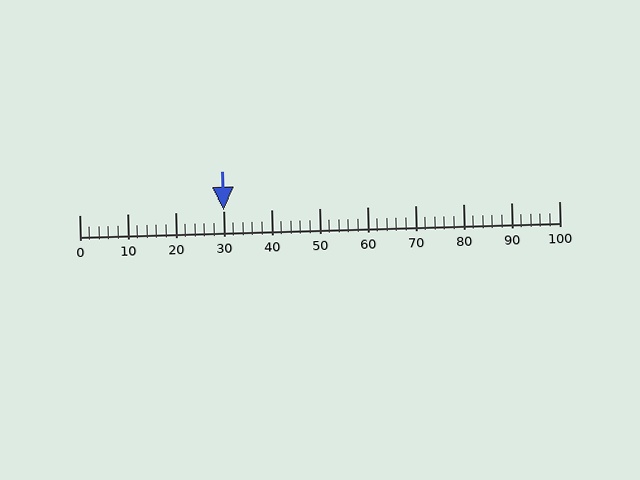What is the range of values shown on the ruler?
The ruler shows values from 0 to 100.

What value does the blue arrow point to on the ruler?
The blue arrow points to approximately 30.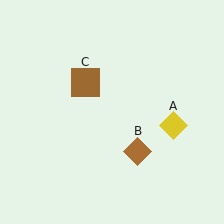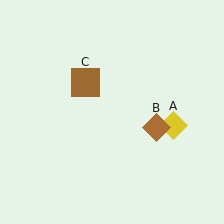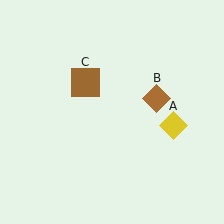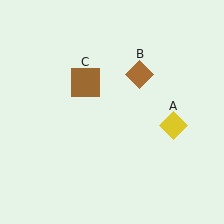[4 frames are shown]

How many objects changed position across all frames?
1 object changed position: brown diamond (object B).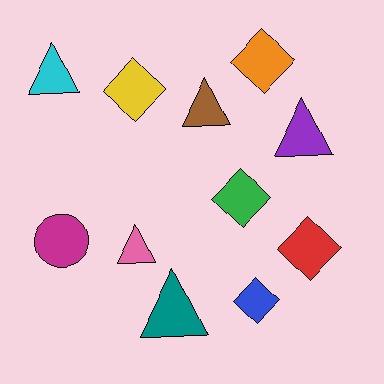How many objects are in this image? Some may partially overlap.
There are 11 objects.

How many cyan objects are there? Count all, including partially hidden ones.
There is 1 cyan object.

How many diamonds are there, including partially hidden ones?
There are 5 diamonds.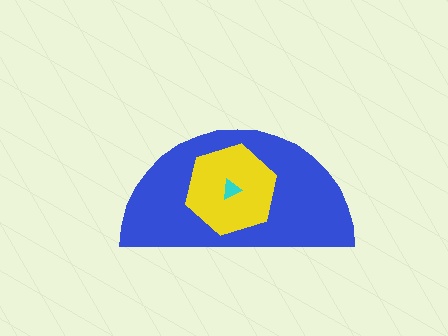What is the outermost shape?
The blue semicircle.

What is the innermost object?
The cyan triangle.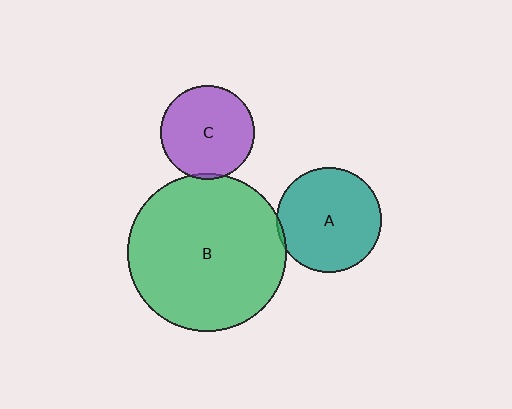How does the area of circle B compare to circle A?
Approximately 2.3 times.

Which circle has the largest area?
Circle B (green).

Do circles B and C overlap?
Yes.